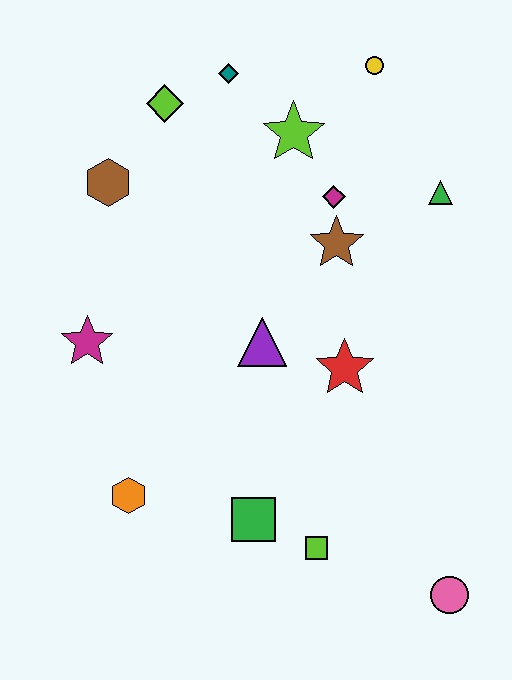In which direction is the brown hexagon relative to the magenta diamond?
The brown hexagon is to the left of the magenta diamond.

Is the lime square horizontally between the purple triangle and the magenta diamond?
Yes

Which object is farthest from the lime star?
The pink circle is farthest from the lime star.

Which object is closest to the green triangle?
The magenta diamond is closest to the green triangle.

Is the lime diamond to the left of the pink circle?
Yes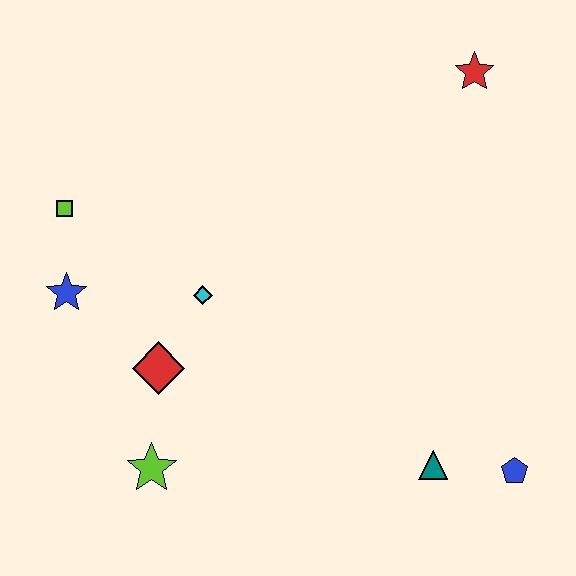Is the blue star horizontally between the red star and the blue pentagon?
No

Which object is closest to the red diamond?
The cyan diamond is closest to the red diamond.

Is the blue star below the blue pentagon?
No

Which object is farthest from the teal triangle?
The lime square is farthest from the teal triangle.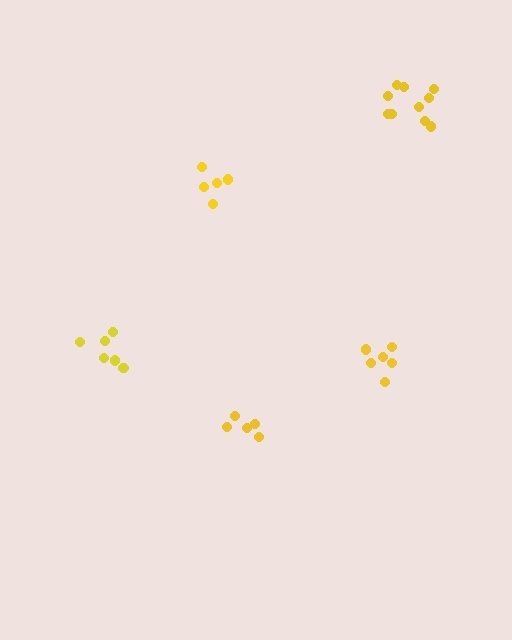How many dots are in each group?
Group 1: 6 dots, Group 2: 5 dots, Group 3: 10 dots, Group 4: 5 dots, Group 5: 6 dots (32 total).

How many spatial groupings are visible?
There are 5 spatial groupings.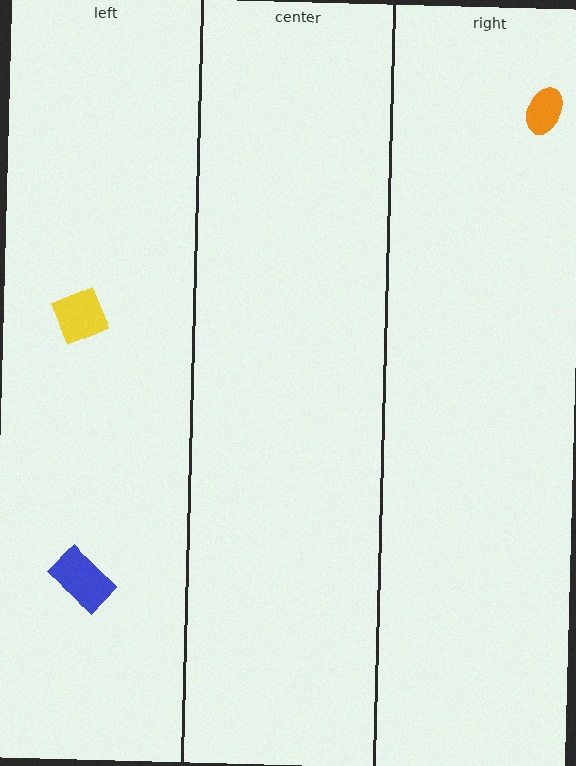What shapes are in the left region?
The yellow diamond, the blue rectangle.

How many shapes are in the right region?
1.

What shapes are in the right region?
The orange ellipse.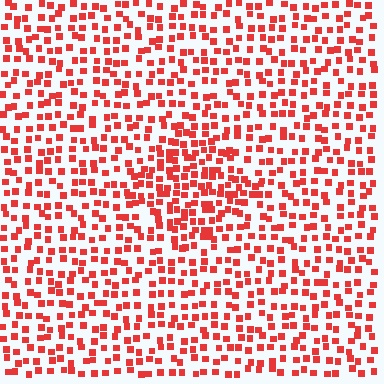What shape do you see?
I see a diamond.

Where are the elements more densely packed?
The elements are more densely packed inside the diamond boundary.